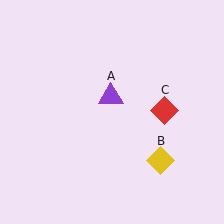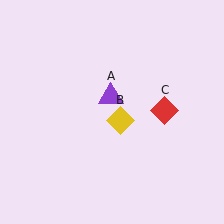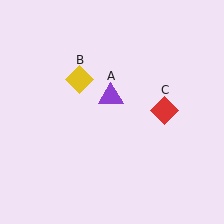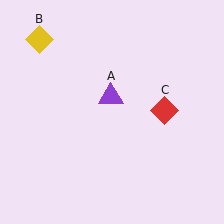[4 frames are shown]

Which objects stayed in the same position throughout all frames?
Purple triangle (object A) and red diamond (object C) remained stationary.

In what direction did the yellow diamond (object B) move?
The yellow diamond (object B) moved up and to the left.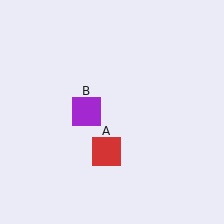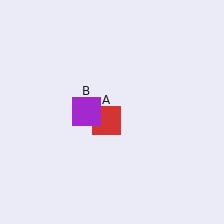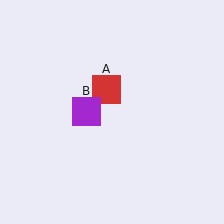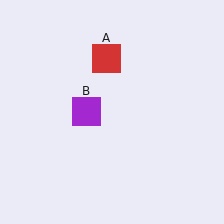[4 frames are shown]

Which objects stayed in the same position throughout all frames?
Purple square (object B) remained stationary.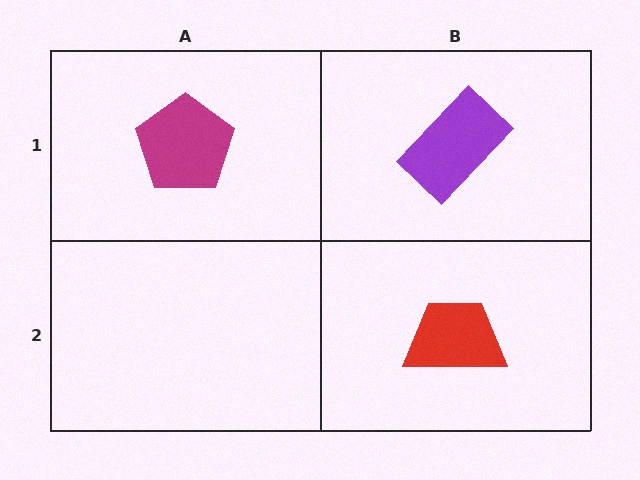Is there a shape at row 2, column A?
No, that cell is empty.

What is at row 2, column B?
A red trapezoid.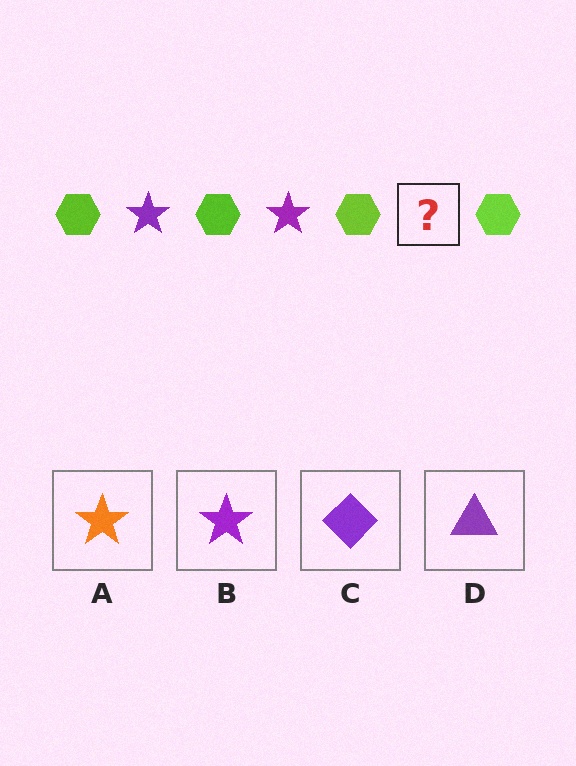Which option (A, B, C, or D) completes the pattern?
B.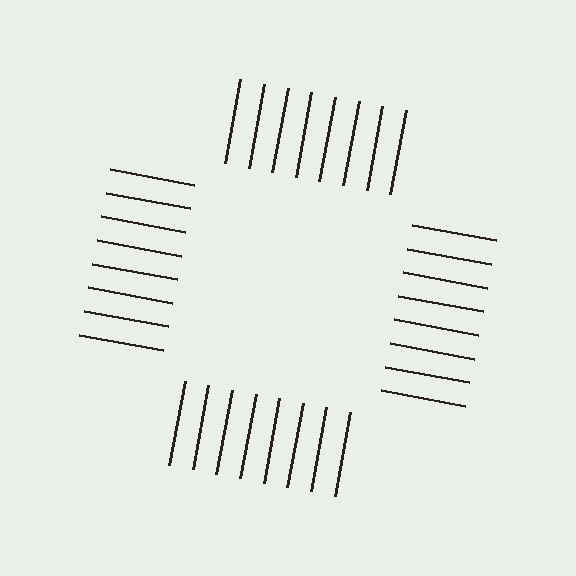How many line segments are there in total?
32 — 8 along each of the 4 edges.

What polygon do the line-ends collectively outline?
An illusory square — the line segments terminate on its edges but no continuous stroke is drawn.